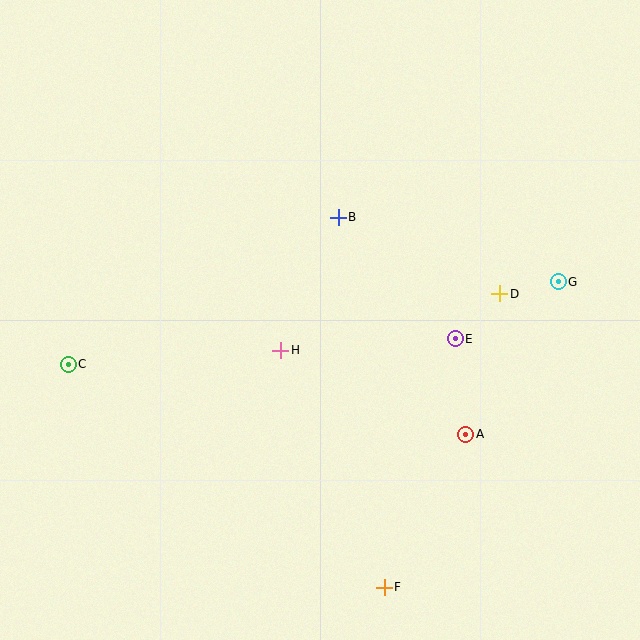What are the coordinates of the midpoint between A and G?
The midpoint between A and G is at (512, 358).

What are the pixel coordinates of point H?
Point H is at (281, 350).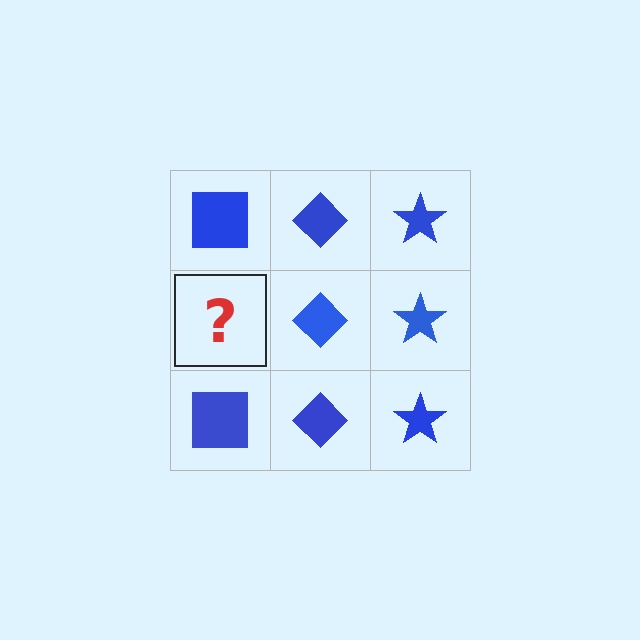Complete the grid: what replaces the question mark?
The question mark should be replaced with a blue square.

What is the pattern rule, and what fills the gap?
The rule is that each column has a consistent shape. The gap should be filled with a blue square.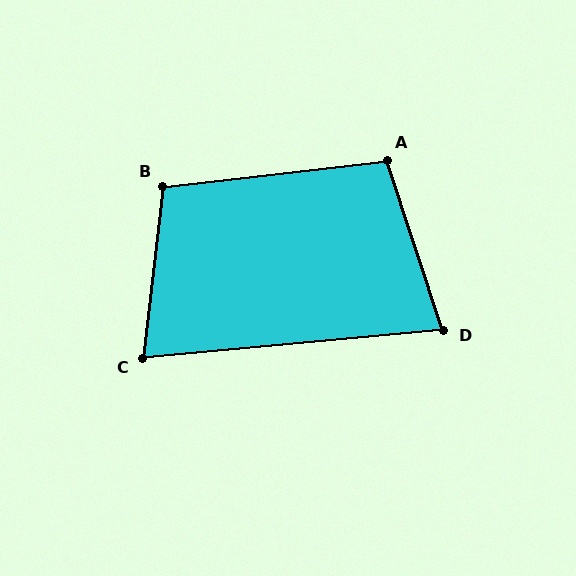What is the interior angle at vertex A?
Approximately 102 degrees (obtuse).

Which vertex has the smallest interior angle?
D, at approximately 77 degrees.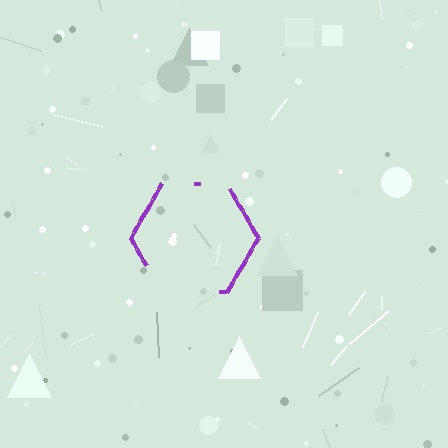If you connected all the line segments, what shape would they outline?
They would outline a hexagon.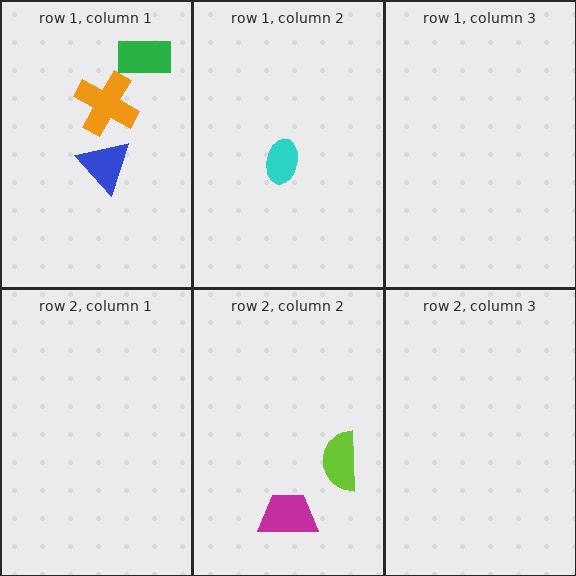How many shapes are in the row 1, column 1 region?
3.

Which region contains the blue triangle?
The row 1, column 1 region.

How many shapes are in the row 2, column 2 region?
2.